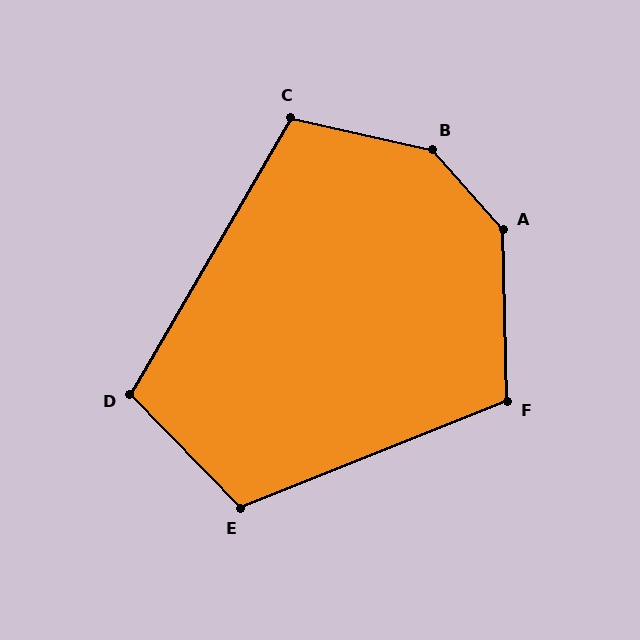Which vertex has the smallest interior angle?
D, at approximately 106 degrees.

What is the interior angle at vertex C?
Approximately 108 degrees (obtuse).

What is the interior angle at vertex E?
Approximately 112 degrees (obtuse).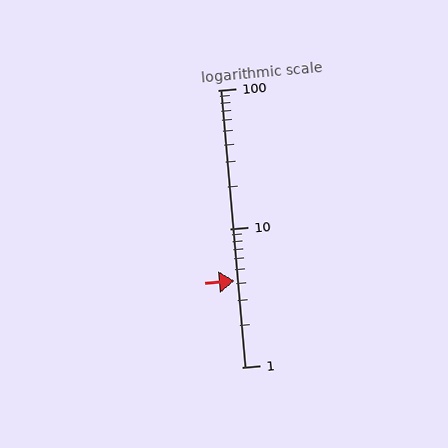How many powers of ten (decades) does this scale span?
The scale spans 2 decades, from 1 to 100.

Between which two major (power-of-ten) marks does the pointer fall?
The pointer is between 1 and 10.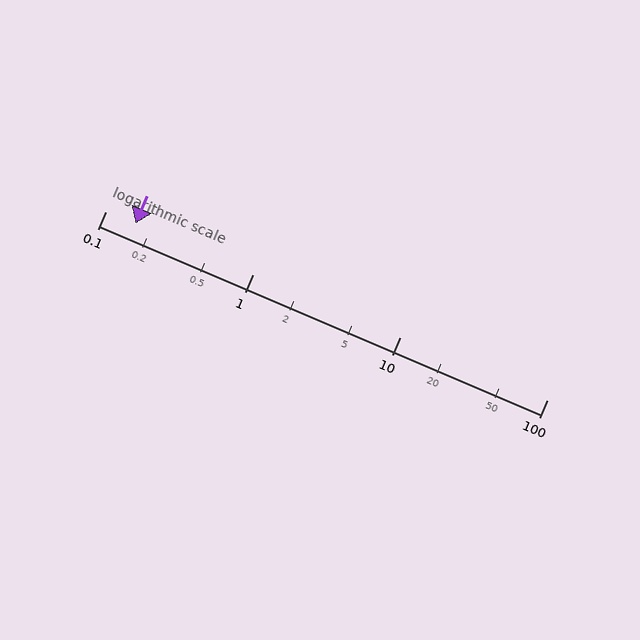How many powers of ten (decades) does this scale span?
The scale spans 3 decades, from 0.1 to 100.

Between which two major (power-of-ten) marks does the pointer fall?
The pointer is between 0.1 and 1.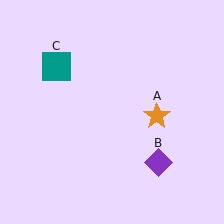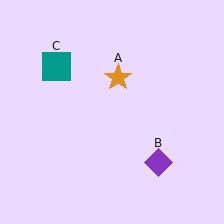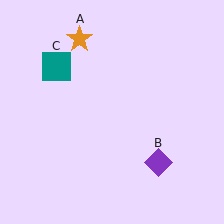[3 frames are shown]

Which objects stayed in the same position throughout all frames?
Purple diamond (object B) and teal square (object C) remained stationary.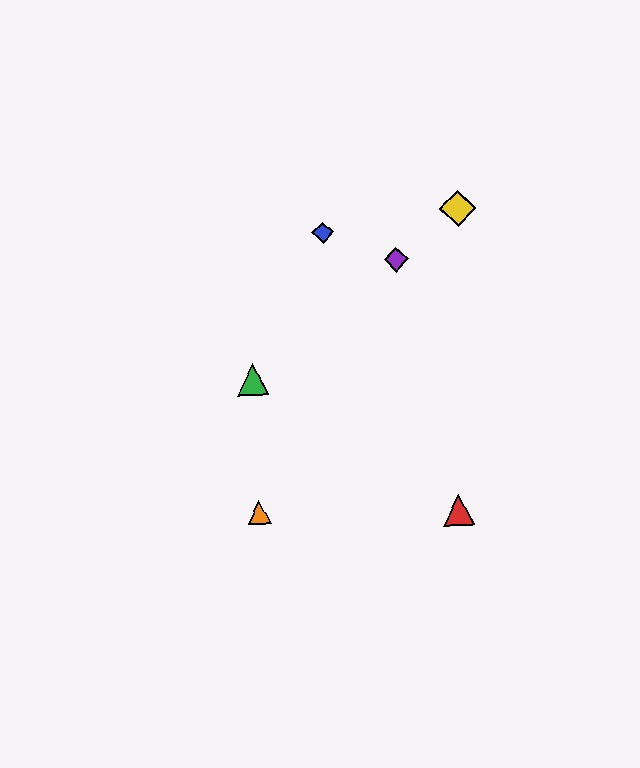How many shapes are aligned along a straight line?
3 shapes (the green triangle, the yellow diamond, the purple diamond) are aligned along a straight line.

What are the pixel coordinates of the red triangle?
The red triangle is at (459, 510).